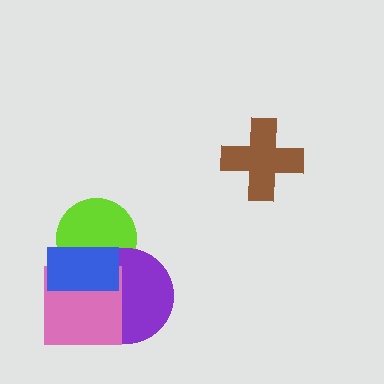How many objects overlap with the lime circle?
3 objects overlap with the lime circle.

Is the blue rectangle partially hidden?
No, no other shape covers it.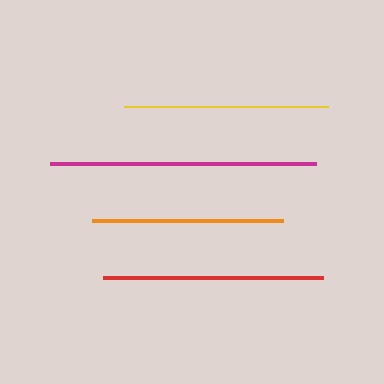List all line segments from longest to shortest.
From longest to shortest: magenta, red, yellow, orange.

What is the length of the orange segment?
The orange segment is approximately 191 pixels long.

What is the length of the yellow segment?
The yellow segment is approximately 204 pixels long.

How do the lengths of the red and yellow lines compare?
The red and yellow lines are approximately the same length.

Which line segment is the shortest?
The orange line is the shortest at approximately 191 pixels.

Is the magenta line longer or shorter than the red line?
The magenta line is longer than the red line.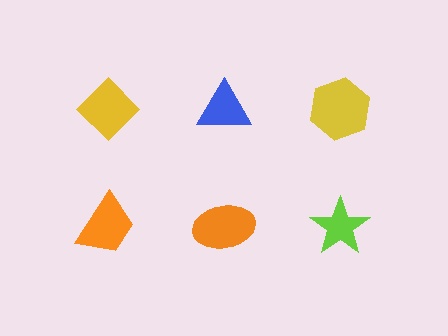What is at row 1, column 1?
A yellow diamond.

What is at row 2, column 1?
An orange trapezoid.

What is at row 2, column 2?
An orange ellipse.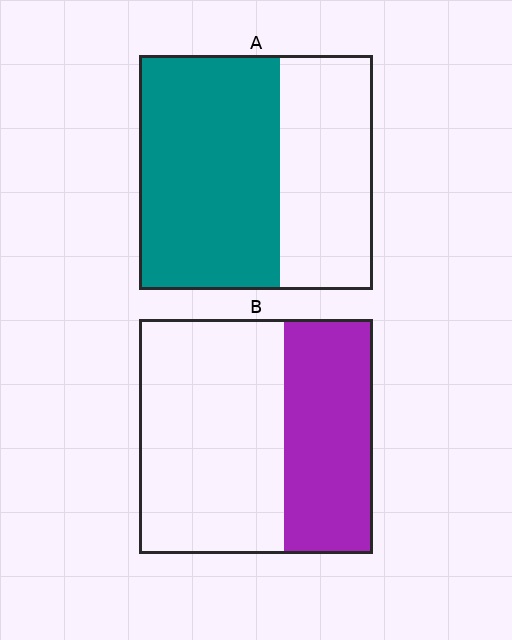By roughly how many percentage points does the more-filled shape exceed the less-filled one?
By roughly 20 percentage points (A over B).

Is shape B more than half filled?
No.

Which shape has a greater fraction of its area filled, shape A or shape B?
Shape A.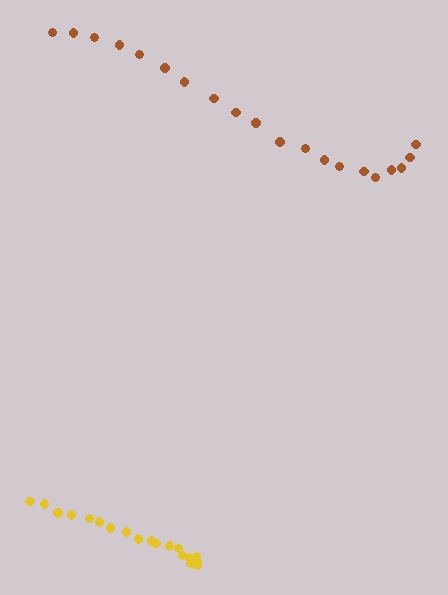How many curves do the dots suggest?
There are 2 distinct paths.